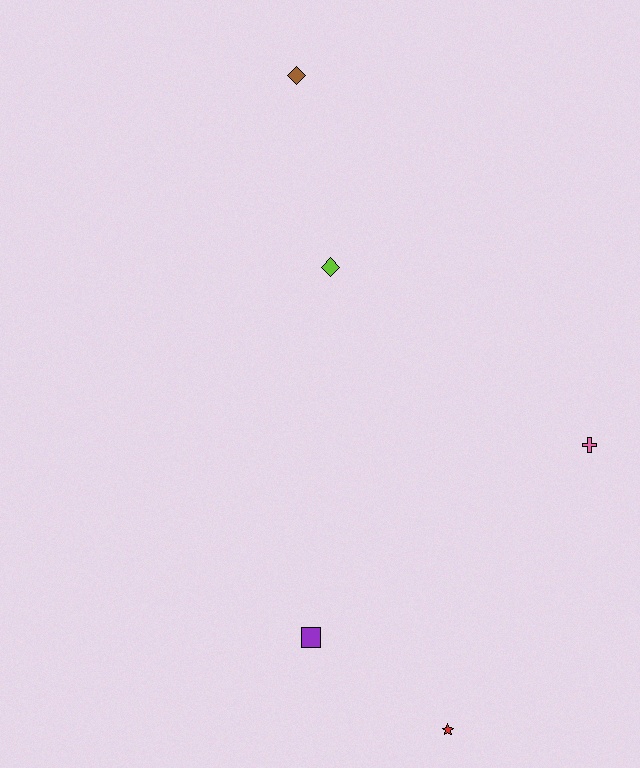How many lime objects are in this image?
There is 1 lime object.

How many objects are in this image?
There are 5 objects.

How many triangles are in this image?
There are no triangles.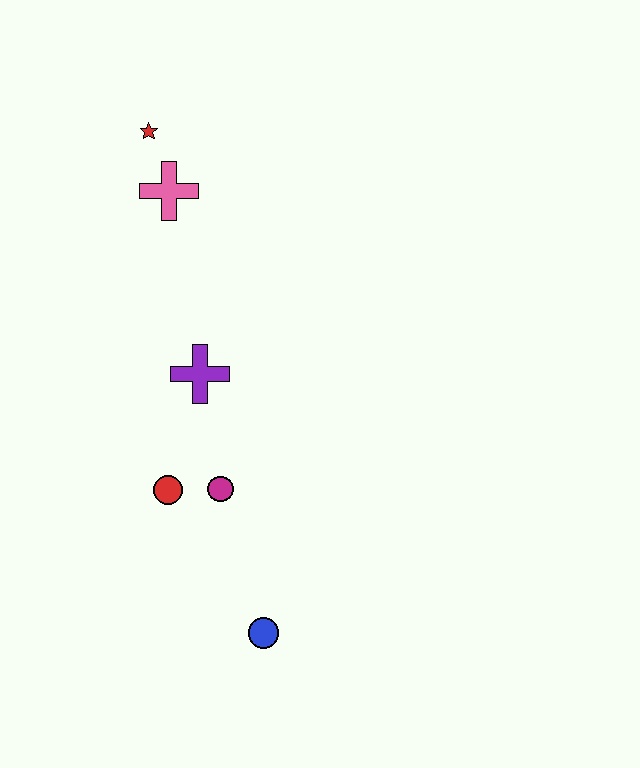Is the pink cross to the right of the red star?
Yes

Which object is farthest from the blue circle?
The red star is farthest from the blue circle.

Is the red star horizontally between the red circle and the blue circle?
No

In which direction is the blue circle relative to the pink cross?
The blue circle is below the pink cross.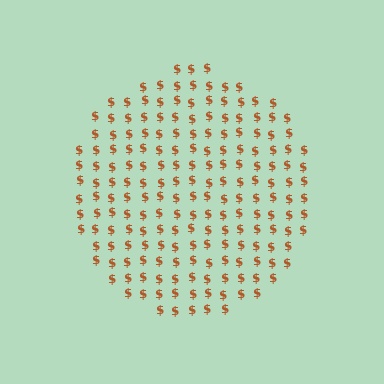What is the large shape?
The large shape is a circle.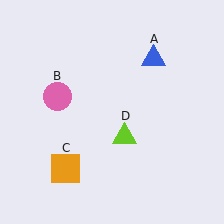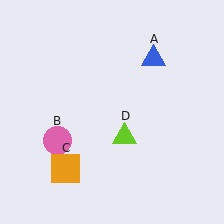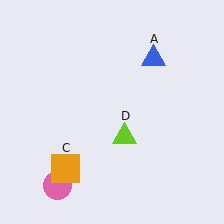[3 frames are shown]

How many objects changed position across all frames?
1 object changed position: pink circle (object B).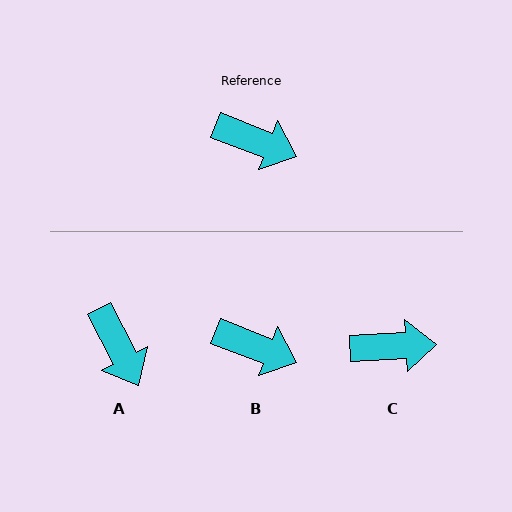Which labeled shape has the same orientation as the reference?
B.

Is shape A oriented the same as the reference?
No, it is off by about 42 degrees.